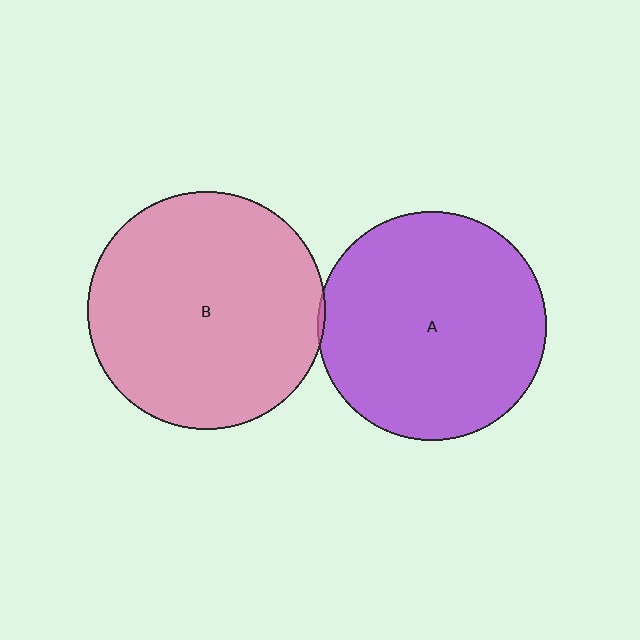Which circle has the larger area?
Circle B (pink).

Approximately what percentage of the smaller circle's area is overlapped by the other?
Approximately 5%.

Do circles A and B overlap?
Yes.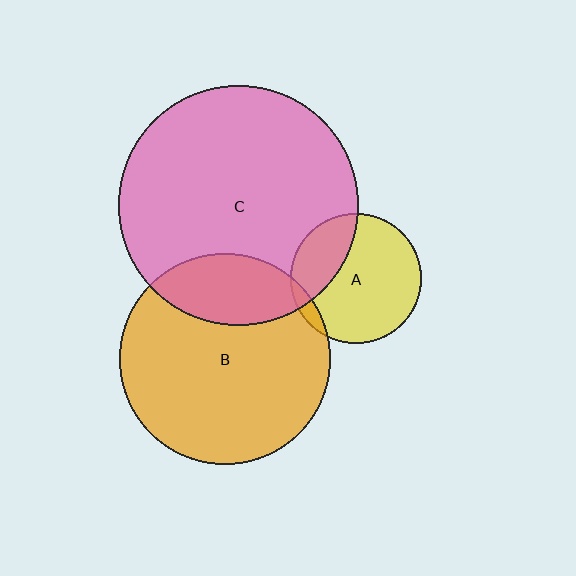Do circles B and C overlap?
Yes.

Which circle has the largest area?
Circle C (pink).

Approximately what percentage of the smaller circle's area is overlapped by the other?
Approximately 25%.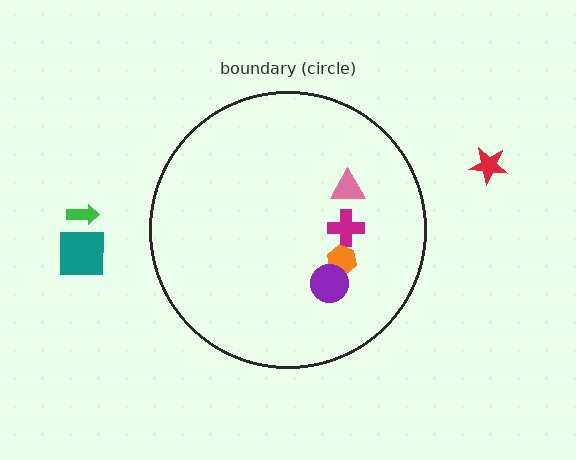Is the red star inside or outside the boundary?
Outside.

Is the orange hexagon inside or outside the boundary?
Inside.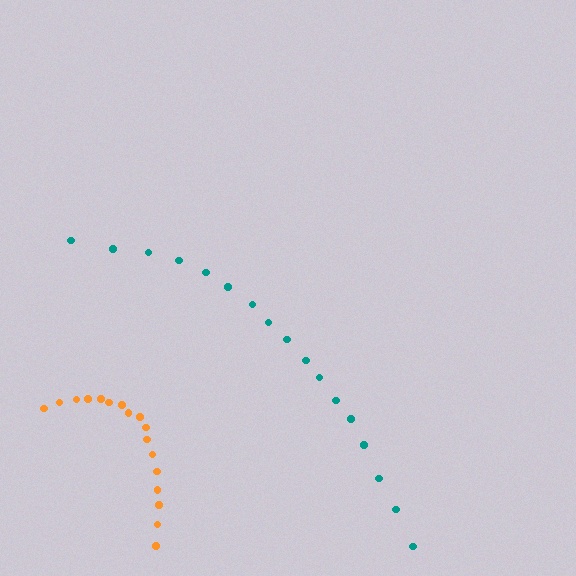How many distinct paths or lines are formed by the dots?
There are 2 distinct paths.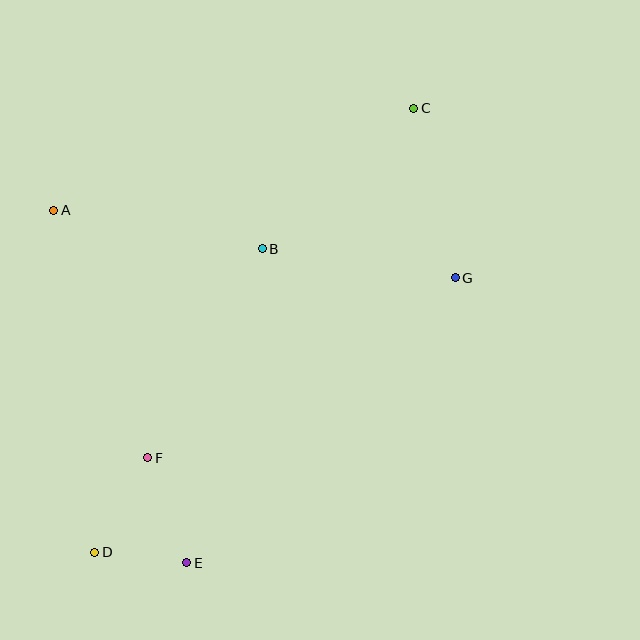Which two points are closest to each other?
Points D and E are closest to each other.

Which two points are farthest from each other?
Points C and D are farthest from each other.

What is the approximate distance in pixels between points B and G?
The distance between B and G is approximately 195 pixels.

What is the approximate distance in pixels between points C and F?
The distance between C and F is approximately 439 pixels.